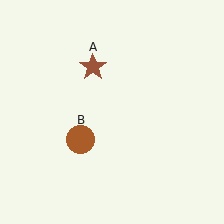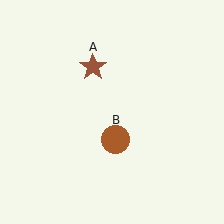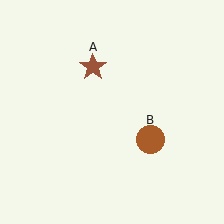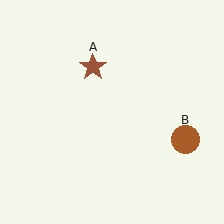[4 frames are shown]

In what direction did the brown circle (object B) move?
The brown circle (object B) moved right.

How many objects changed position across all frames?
1 object changed position: brown circle (object B).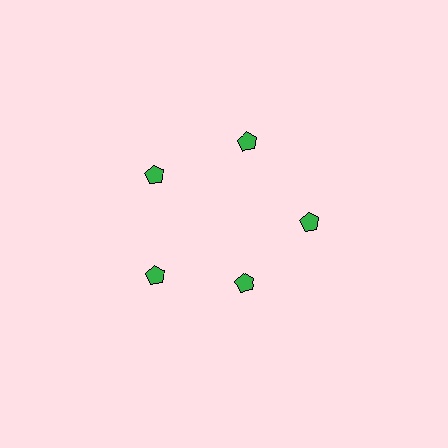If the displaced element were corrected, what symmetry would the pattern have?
It would have 5-fold rotational symmetry — the pattern would map onto itself every 72 degrees.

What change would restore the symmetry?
The symmetry would be restored by moving it outward, back onto the ring so that all 5 pentagons sit at equal angles and equal distance from the center.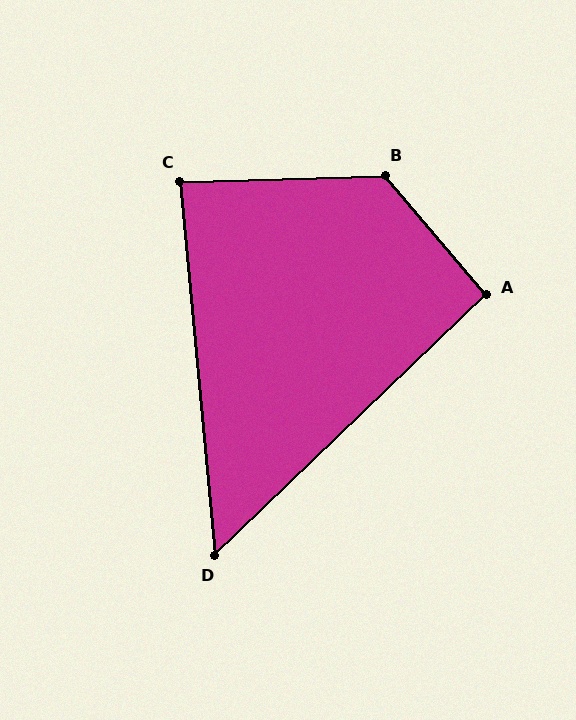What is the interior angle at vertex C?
Approximately 86 degrees (approximately right).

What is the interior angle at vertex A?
Approximately 94 degrees (approximately right).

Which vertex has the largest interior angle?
B, at approximately 128 degrees.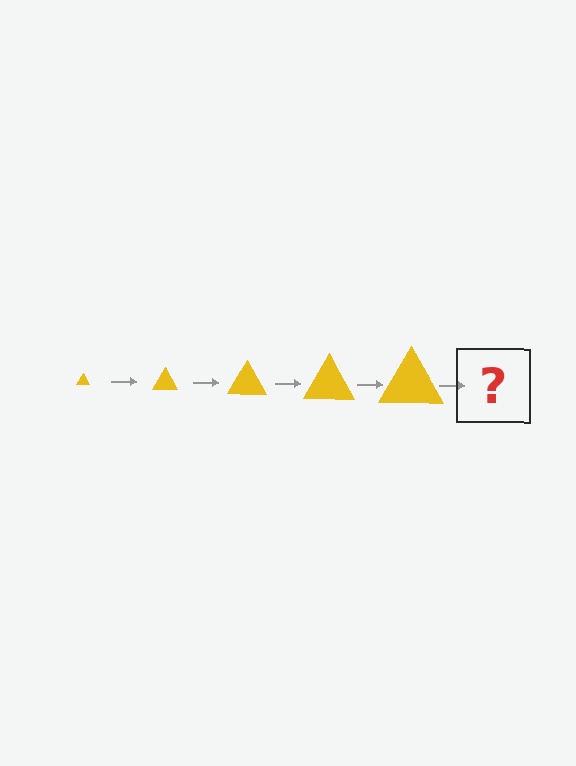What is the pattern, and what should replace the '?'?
The pattern is that the triangle gets progressively larger each step. The '?' should be a yellow triangle, larger than the previous one.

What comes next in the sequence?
The next element should be a yellow triangle, larger than the previous one.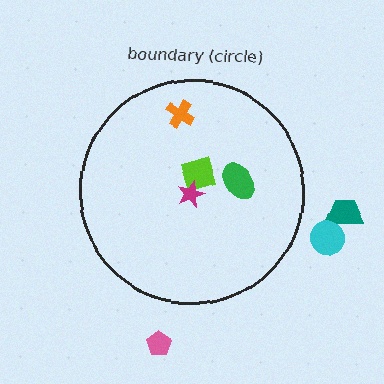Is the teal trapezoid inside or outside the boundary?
Outside.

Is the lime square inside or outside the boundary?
Inside.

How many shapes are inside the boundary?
4 inside, 3 outside.